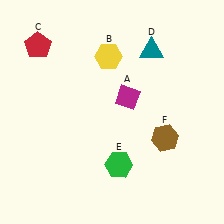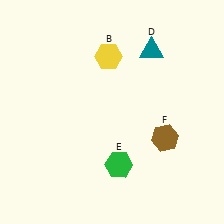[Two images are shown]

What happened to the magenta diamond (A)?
The magenta diamond (A) was removed in Image 2. It was in the top-right area of Image 1.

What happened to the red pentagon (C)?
The red pentagon (C) was removed in Image 2. It was in the top-left area of Image 1.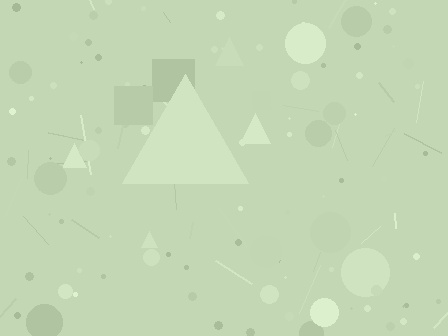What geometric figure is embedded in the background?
A triangle is embedded in the background.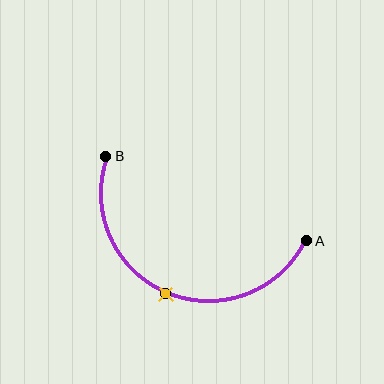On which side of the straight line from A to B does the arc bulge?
The arc bulges below the straight line connecting A and B.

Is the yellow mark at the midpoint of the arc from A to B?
Yes. The yellow mark lies on the arc at equal arc-length from both A and B — it is the arc midpoint.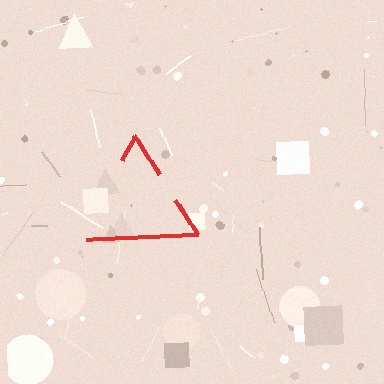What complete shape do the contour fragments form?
The contour fragments form a triangle.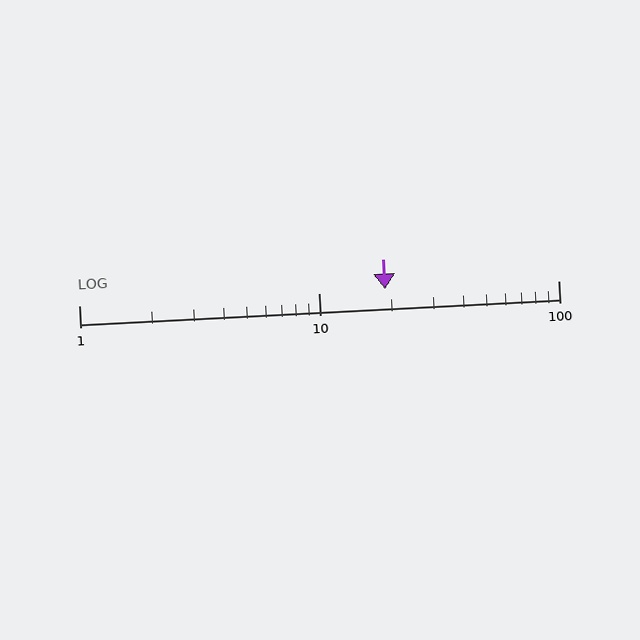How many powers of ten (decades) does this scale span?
The scale spans 2 decades, from 1 to 100.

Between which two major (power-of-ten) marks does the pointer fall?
The pointer is between 10 and 100.